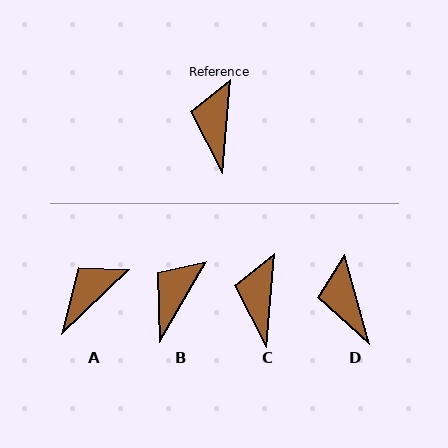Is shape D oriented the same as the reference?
No, it is off by about 20 degrees.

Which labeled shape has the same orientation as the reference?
C.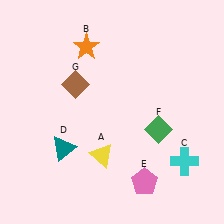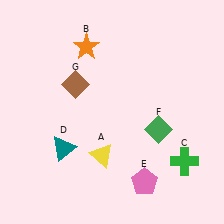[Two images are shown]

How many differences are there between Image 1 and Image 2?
There is 1 difference between the two images.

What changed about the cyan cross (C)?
In Image 1, C is cyan. In Image 2, it changed to green.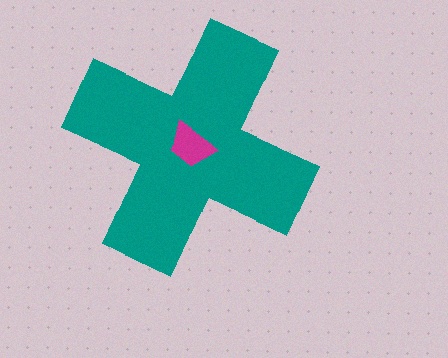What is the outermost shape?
The teal cross.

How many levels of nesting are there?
2.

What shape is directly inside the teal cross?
The magenta trapezoid.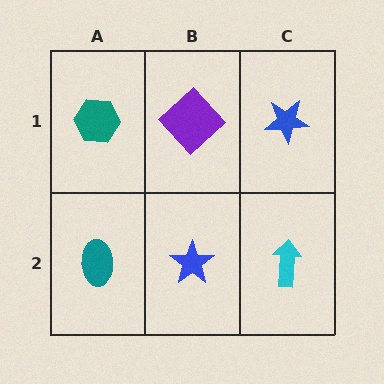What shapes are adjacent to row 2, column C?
A blue star (row 1, column C), a blue star (row 2, column B).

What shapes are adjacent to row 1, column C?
A cyan arrow (row 2, column C), a purple diamond (row 1, column B).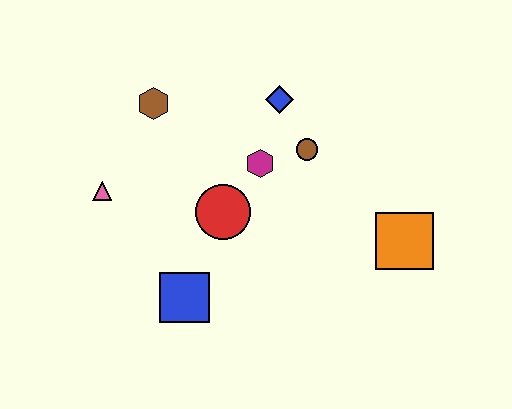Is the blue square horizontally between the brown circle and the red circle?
No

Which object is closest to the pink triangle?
The brown hexagon is closest to the pink triangle.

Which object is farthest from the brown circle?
The pink triangle is farthest from the brown circle.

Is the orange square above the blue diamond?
No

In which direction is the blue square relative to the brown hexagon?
The blue square is below the brown hexagon.